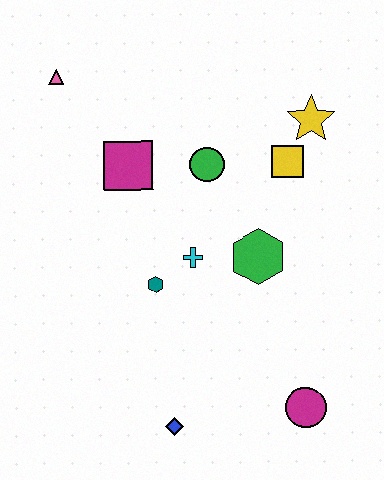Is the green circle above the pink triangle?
No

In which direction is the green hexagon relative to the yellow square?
The green hexagon is below the yellow square.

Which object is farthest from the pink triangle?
The magenta circle is farthest from the pink triangle.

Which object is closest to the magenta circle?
The blue diamond is closest to the magenta circle.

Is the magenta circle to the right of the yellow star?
No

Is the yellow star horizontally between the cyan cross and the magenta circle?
No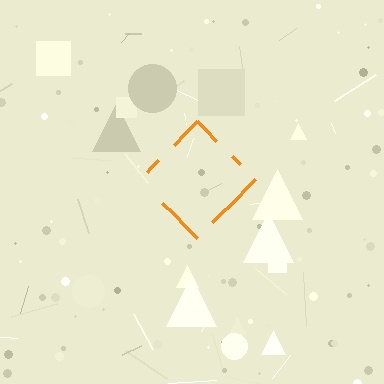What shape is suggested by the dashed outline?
The dashed outline suggests a diamond.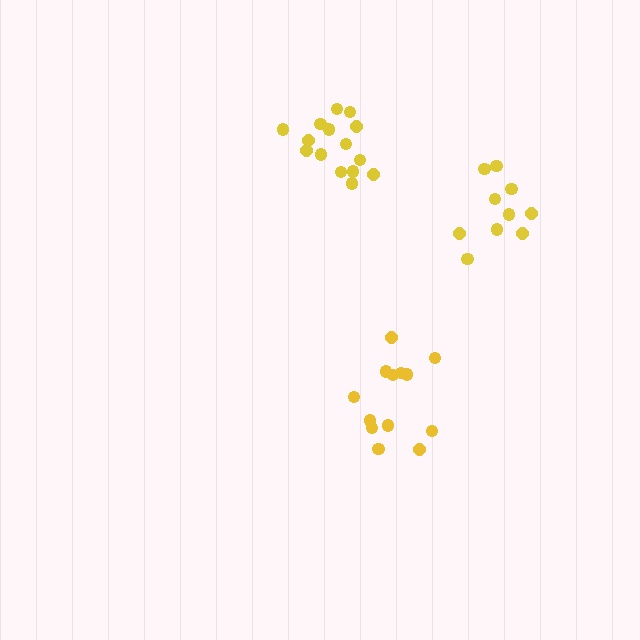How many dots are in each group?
Group 1: 15 dots, Group 2: 13 dots, Group 3: 10 dots (38 total).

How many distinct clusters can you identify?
There are 3 distinct clusters.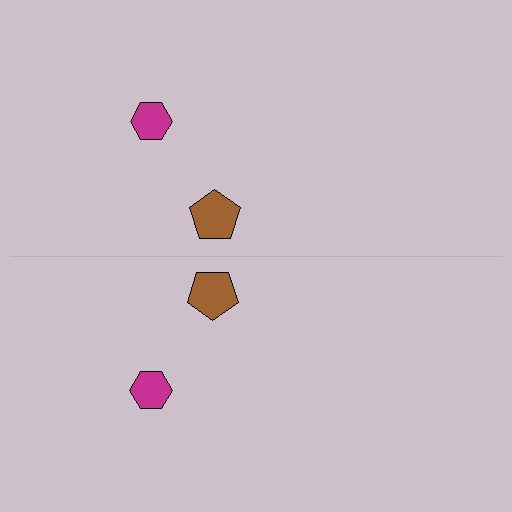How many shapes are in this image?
There are 4 shapes in this image.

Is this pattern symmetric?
Yes, this pattern has bilateral (reflection) symmetry.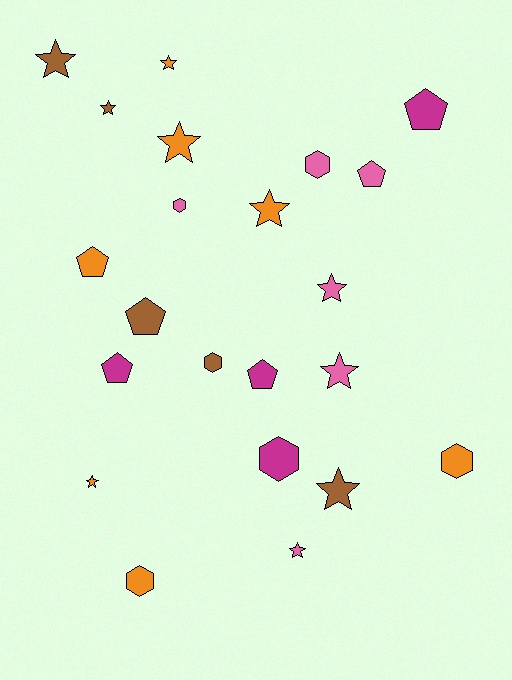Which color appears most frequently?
Orange, with 7 objects.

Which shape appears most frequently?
Star, with 10 objects.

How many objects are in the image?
There are 22 objects.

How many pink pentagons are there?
There is 1 pink pentagon.